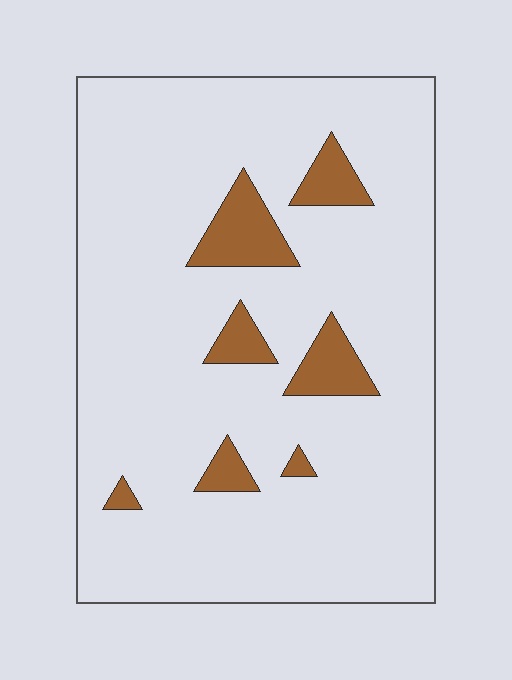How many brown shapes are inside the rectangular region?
7.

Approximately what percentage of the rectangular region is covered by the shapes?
Approximately 10%.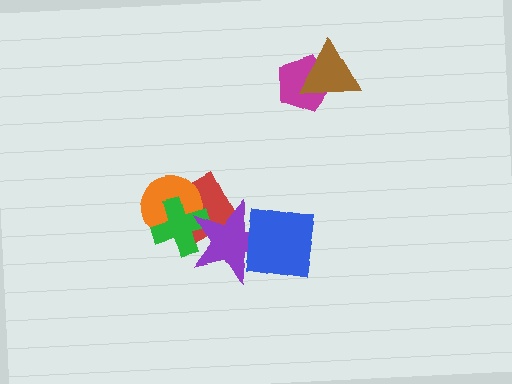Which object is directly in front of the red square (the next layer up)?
The orange circle is directly in front of the red square.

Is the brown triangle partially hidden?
No, no other shape covers it.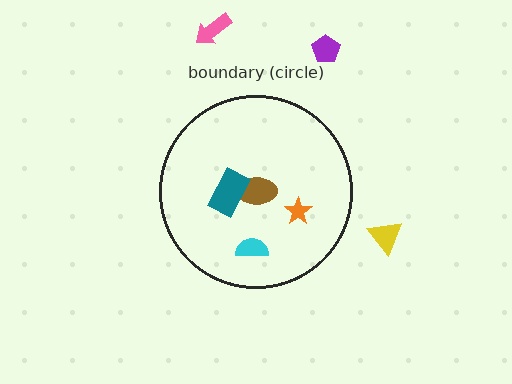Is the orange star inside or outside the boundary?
Inside.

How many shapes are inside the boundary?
4 inside, 3 outside.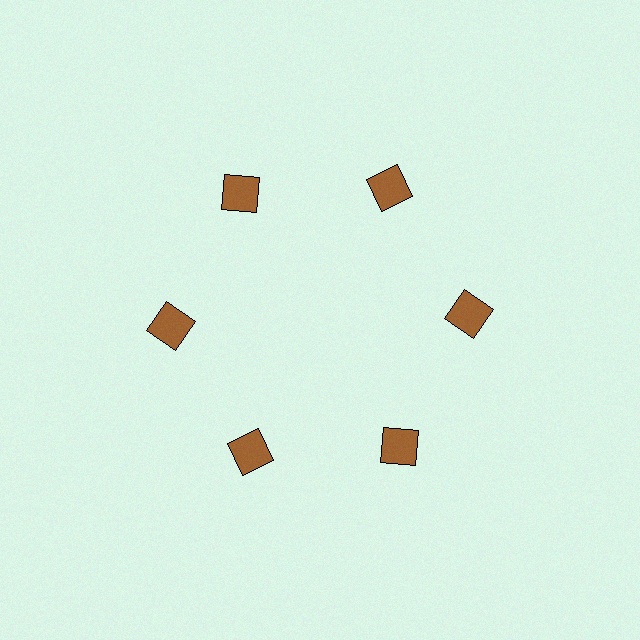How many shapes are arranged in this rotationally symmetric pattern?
There are 6 shapes, arranged in 6 groups of 1.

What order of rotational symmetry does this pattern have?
This pattern has 6-fold rotational symmetry.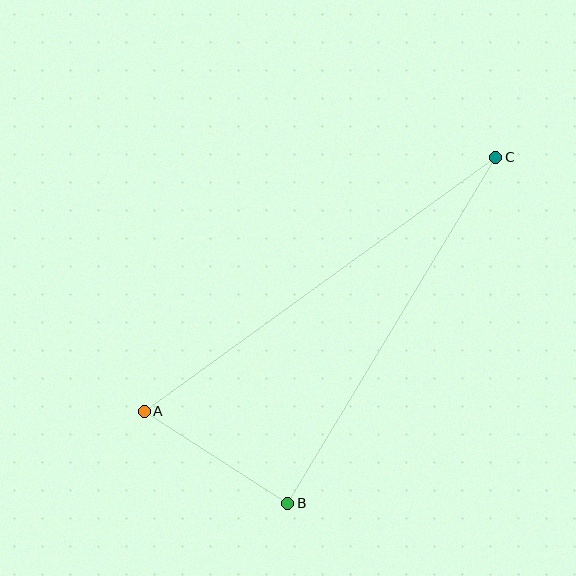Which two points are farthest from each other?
Points A and C are farthest from each other.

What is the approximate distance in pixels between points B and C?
The distance between B and C is approximately 404 pixels.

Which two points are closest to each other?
Points A and B are closest to each other.